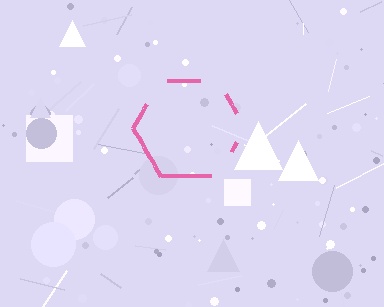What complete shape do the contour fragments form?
The contour fragments form a hexagon.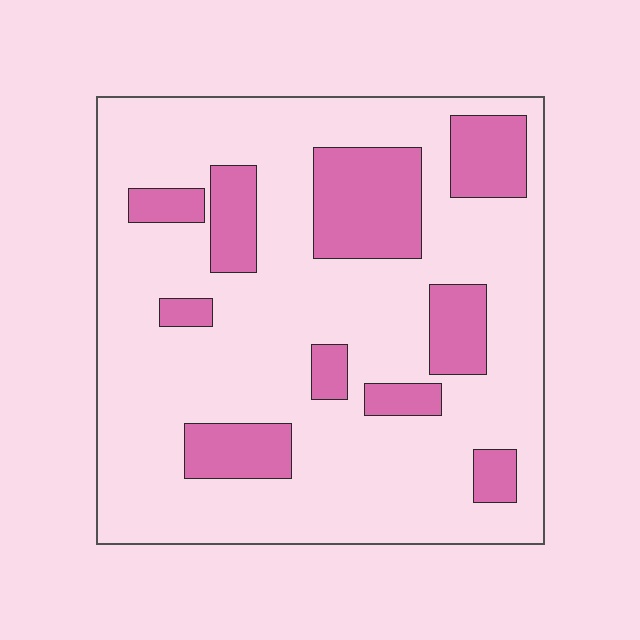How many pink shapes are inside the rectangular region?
10.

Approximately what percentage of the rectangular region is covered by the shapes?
Approximately 25%.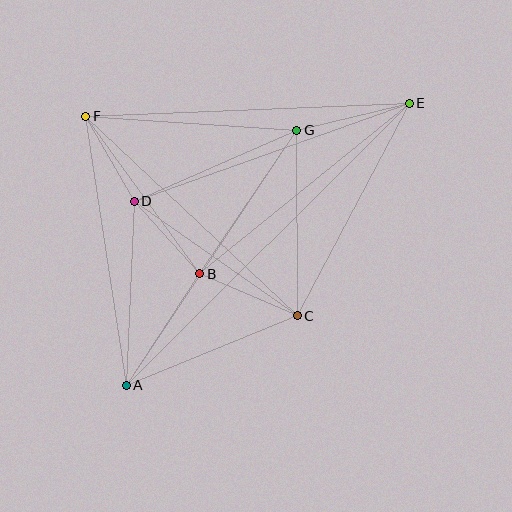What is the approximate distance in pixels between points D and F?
The distance between D and F is approximately 98 pixels.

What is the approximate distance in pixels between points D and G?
The distance between D and G is approximately 178 pixels.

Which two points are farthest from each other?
Points A and E are farthest from each other.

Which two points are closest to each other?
Points B and D are closest to each other.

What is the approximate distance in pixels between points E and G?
The distance between E and G is approximately 116 pixels.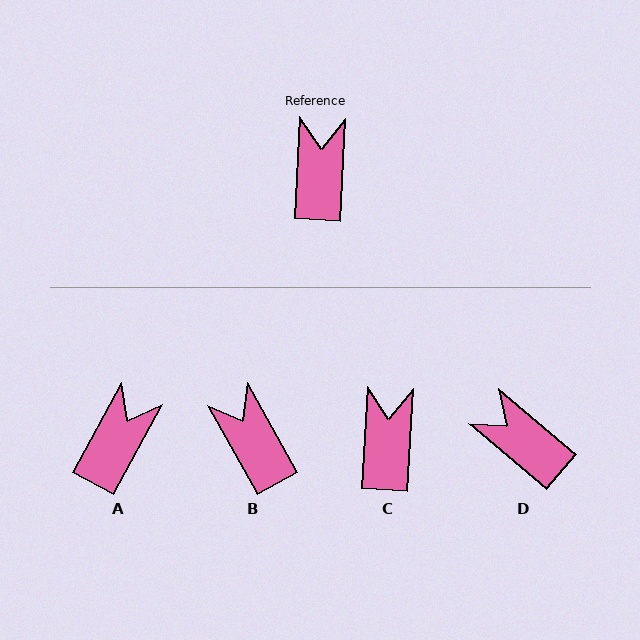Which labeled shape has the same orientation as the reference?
C.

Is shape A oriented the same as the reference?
No, it is off by about 25 degrees.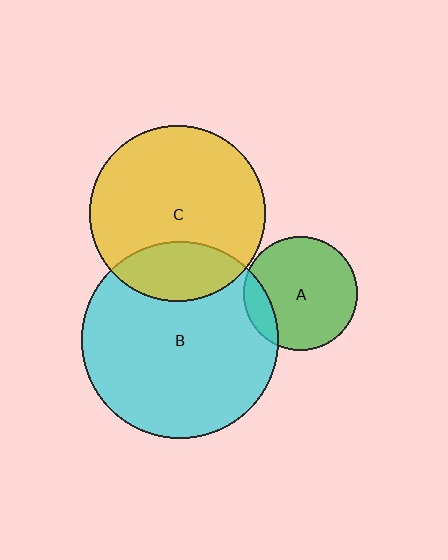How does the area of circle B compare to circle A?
Approximately 3.0 times.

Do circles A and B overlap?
Yes.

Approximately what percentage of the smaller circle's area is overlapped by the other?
Approximately 15%.